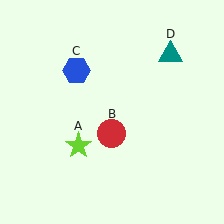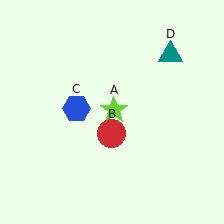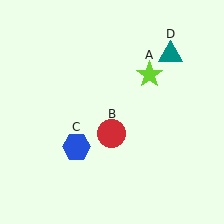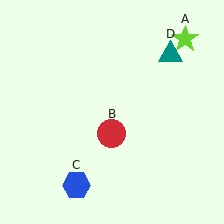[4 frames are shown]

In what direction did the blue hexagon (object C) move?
The blue hexagon (object C) moved down.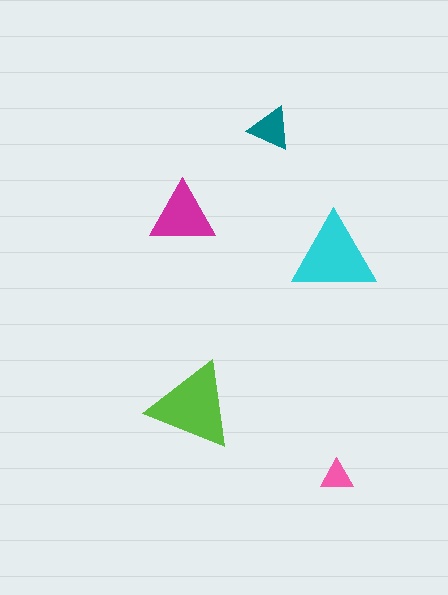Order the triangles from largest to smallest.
the lime one, the cyan one, the magenta one, the teal one, the pink one.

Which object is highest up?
The teal triangle is topmost.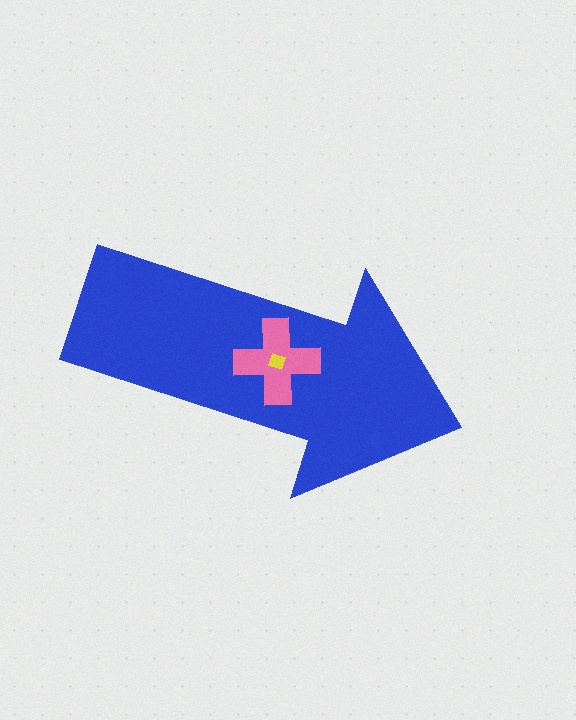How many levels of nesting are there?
3.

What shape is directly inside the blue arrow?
The pink cross.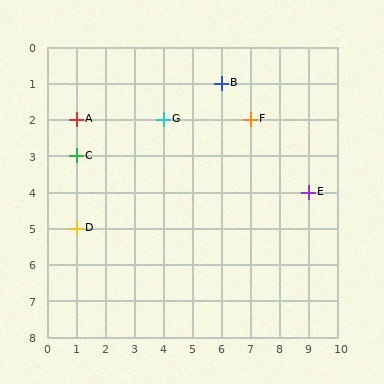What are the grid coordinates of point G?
Point G is at grid coordinates (4, 2).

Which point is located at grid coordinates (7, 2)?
Point F is at (7, 2).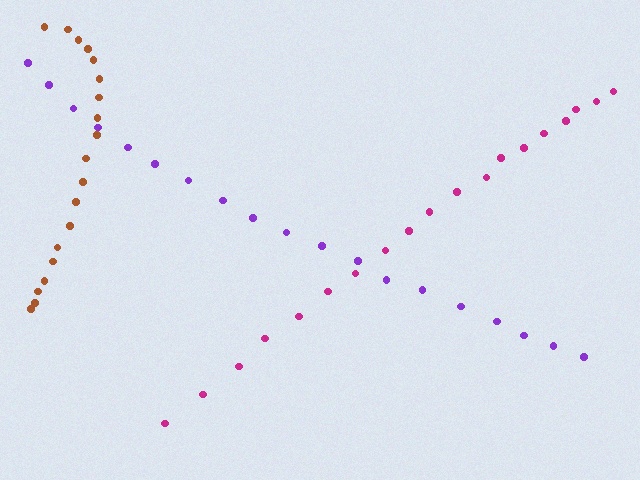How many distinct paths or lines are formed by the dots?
There are 3 distinct paths.